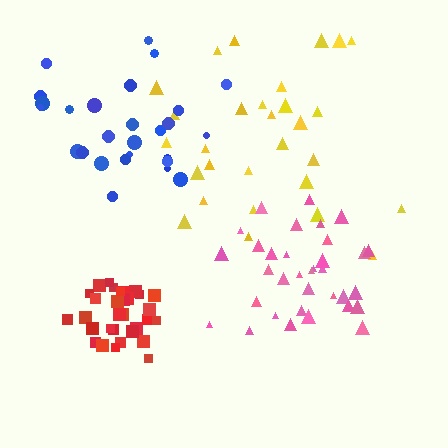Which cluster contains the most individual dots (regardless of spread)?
Pink (34).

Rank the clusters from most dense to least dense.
red, pink, yellow, blue.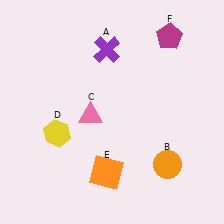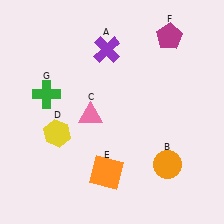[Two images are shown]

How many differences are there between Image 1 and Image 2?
There is 1 difference between the two images.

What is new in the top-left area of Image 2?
A green cross (G) was added in the top-left area of Image 2.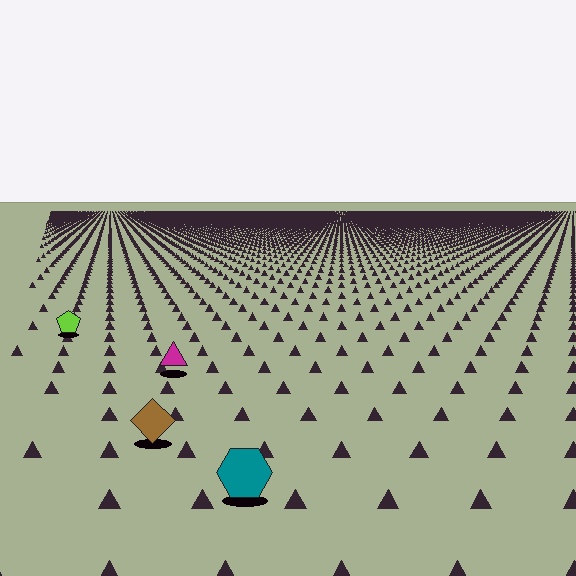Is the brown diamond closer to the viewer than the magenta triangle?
Yes. The brown diamond is closer — you can tell from the texture gradient: the ground texture is coarser near it.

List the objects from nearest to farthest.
From nearest to farthest: the teal hexagon, the brown diamond, the magenta triangle, the lime pentagon.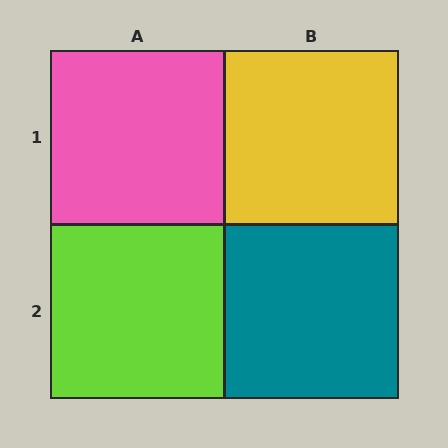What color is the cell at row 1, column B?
Yellow.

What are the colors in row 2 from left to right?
Lime, teal.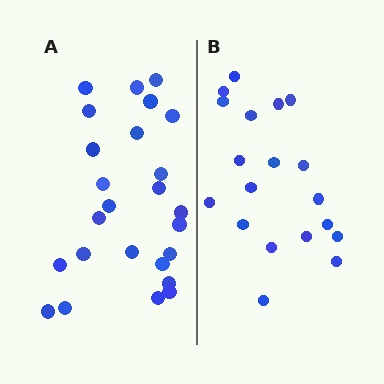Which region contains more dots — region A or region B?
Region A (the left region) has more dots.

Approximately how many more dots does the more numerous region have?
Region A has about 6 more dots than region B.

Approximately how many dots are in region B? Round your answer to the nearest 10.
About 20 dots. (The exact count is 19, which rounds to 20.)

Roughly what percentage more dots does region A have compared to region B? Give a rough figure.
About 30% more.